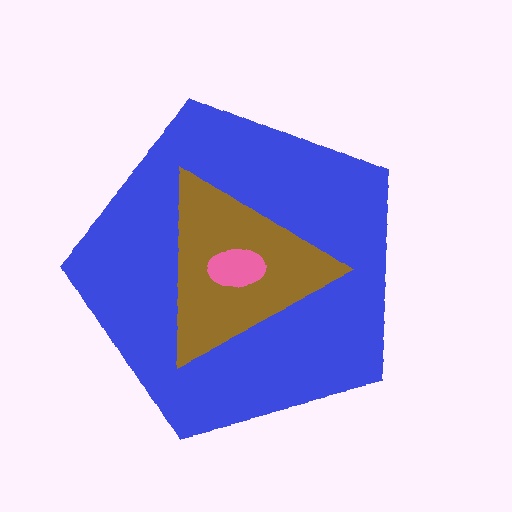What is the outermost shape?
The blue pentagon.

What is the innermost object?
The pink ellipse.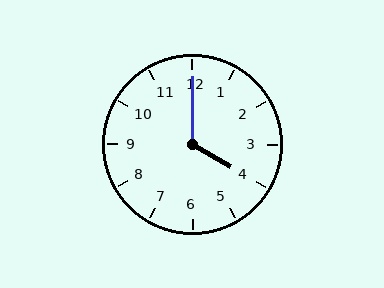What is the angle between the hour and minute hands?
Approximately 120 degrees.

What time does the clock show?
4:00.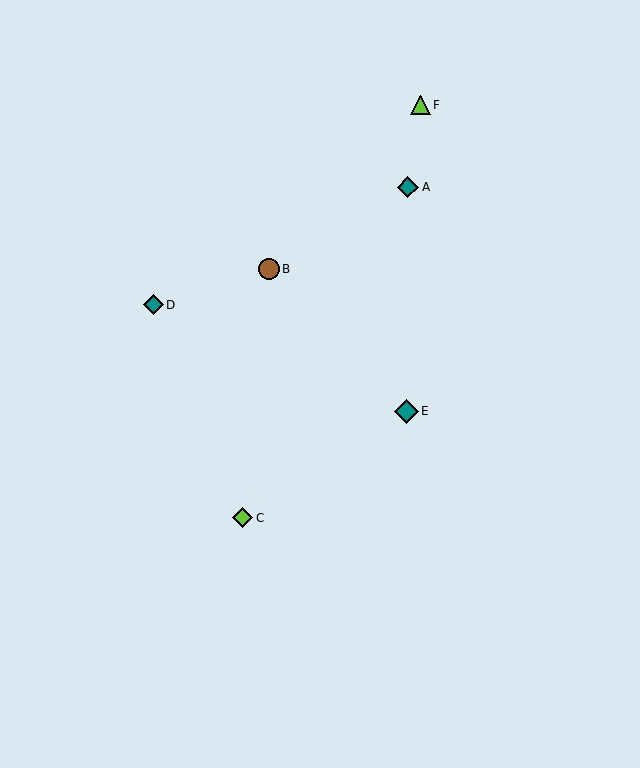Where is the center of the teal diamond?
The center of the teal diamond is at (408, 187).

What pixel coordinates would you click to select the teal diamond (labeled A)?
Click at (408, 187) to select the teal diamond A.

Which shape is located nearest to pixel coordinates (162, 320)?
The teal diamond (labeled D) at (153, 305) is nearest to that location.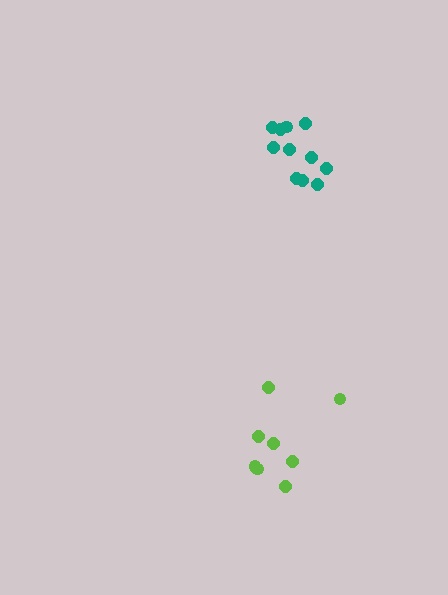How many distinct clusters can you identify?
There are 2 distinct clusters.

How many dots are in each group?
Group 1: 11 dots, Group 2: 8 dots (19 total).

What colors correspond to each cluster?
The clusters are colored: teal, lime.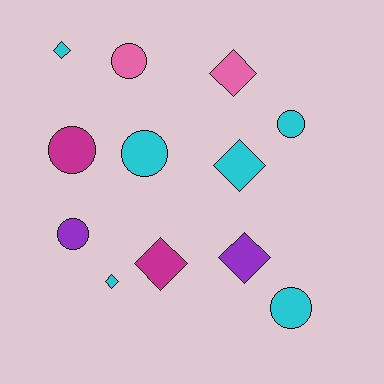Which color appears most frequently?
Cyan, with 6 objects.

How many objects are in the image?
There are 12 objects.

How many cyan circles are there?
There are 3 cyan circles.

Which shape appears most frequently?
Circle, with 6 objects.